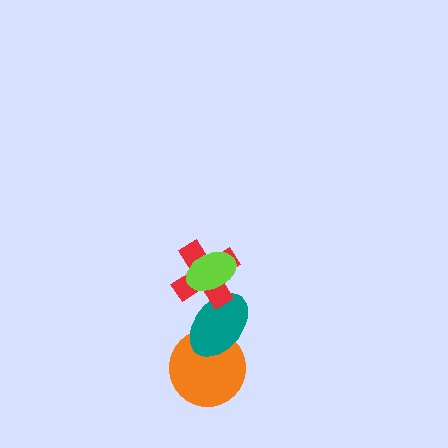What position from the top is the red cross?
The red cross is 2nd from the top.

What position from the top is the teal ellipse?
The teal ellipse is 3rd from the top.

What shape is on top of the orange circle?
The teal ellipse is on top of the orange circle.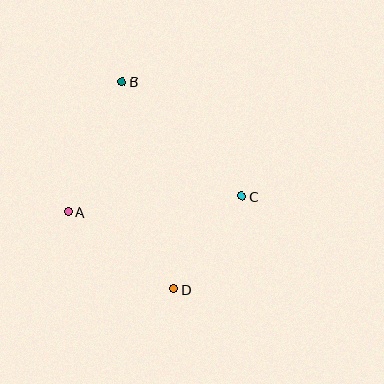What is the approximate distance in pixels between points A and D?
The distance between A and D is approximately 131 pixels.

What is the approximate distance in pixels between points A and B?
The distance between A and B is approximately 141 pixels.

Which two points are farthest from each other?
Points B and D are farthest from each other.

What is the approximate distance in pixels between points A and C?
The distance between A and C is approximately 174 pixels.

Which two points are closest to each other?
Points C and D are closest to each other.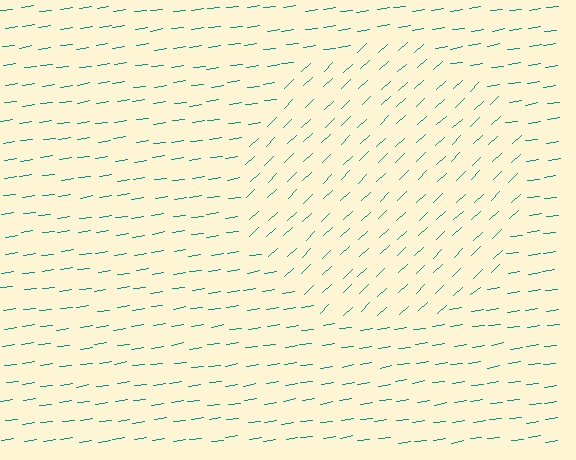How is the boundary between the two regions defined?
The boundary is defined purely by a change in line orientation (approximately 35 degrees difference). All lines are the same color and thickness.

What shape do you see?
I see a circle.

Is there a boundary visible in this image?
Yes, there is a texture boundary formed by a change in line orientation.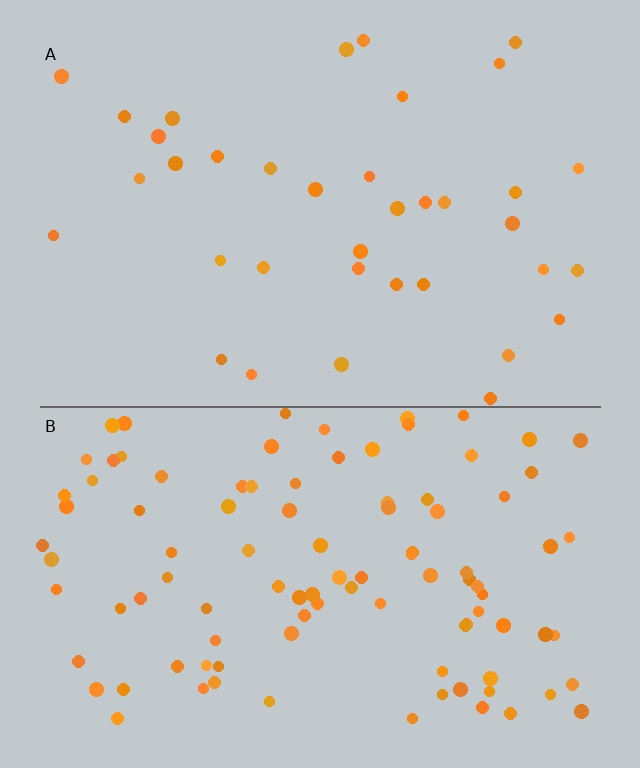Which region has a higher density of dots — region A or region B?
B (the bottom).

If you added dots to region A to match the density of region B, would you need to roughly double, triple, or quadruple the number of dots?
Approximately triple.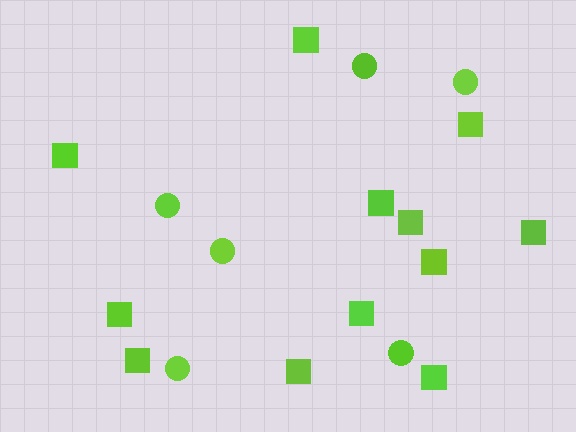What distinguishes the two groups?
There are 2 groups: one group of squares (12) and one group of circles (6).